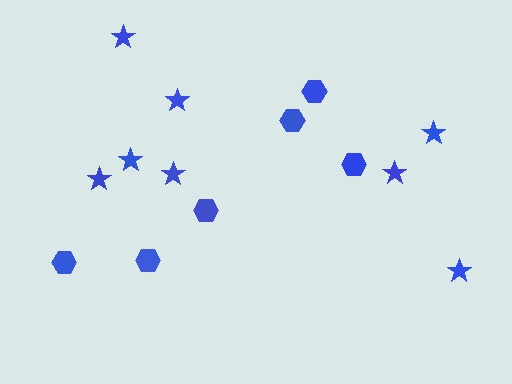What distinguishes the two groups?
There are 2 groups: one group of hexagons (6) and one group of stars (8).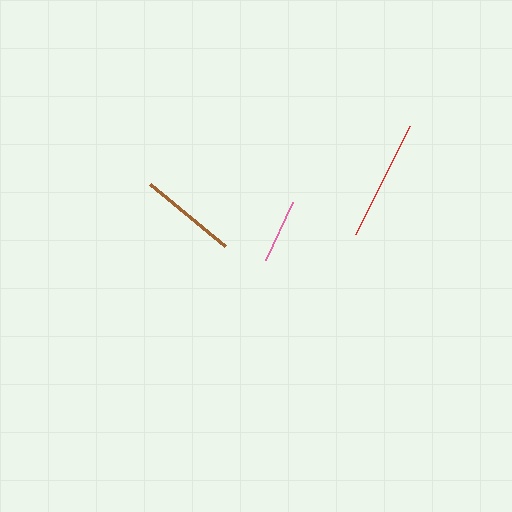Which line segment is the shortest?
The pink line is the shortest at approximately 63 pixels.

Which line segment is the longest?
The red line is the longest at approximately 121 pixels.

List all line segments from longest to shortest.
From longest to shortest: red, brown, pink.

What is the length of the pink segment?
The pink segment is approximately 63 pixels long.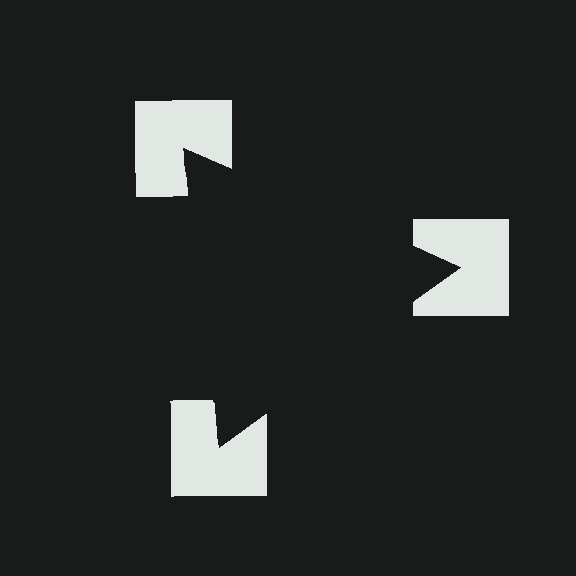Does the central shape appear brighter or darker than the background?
It typically appears slightly darker than the background, even though no actual brightness change is drawn.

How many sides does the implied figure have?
3 sides.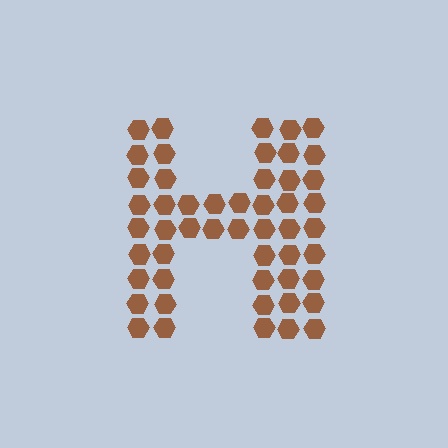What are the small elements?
The small elements are hexagons.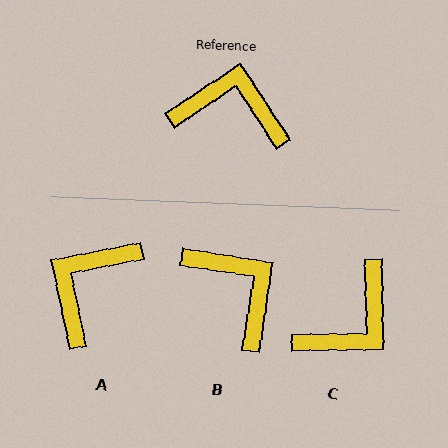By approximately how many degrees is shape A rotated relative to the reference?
Approximately 68 degrees counter-clockwise.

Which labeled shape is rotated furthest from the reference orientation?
C, about 122 degrees away.